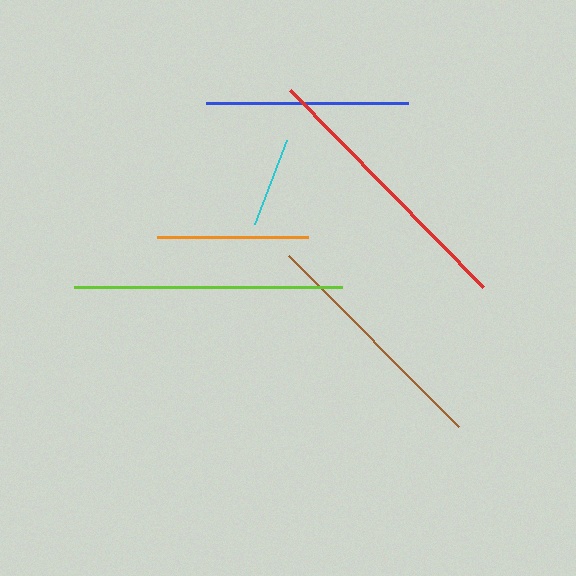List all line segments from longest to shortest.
From longest to shortest: red, lime, brown, blue, orange, cyan.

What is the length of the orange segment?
The orange segment is approximately 150 pixels long.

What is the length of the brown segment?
The brown segment is approximately 242 pixels long.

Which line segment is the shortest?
The cyan line is the shortest at approximately 90 pixels.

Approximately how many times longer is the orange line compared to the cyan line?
The orange line is approximately 1.7 times the length of the cyan line.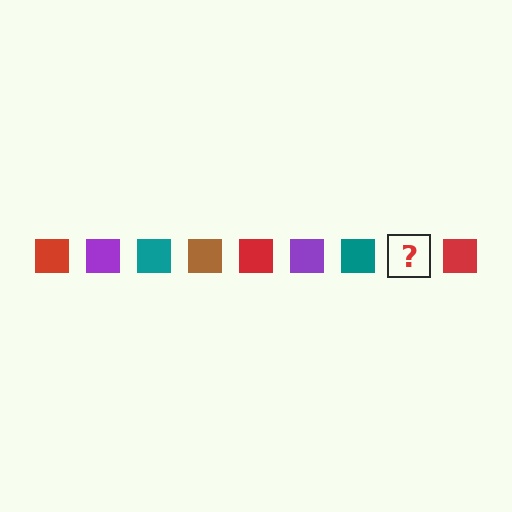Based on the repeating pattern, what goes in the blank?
The blank should be a brown square.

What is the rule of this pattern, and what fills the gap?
The rule is that the pattern cycles through red, purple, teal, brown squares. The gap should be filled with a brown square.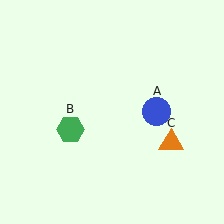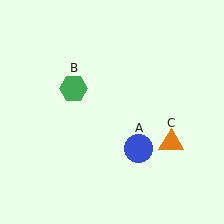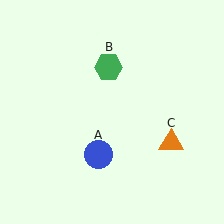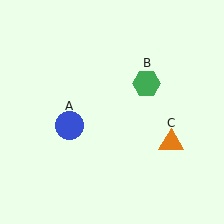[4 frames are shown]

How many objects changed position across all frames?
2 objects changed position: blue circle (object A), green hexagon (object B).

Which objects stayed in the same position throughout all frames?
Orange triangle (object C) remained stationary.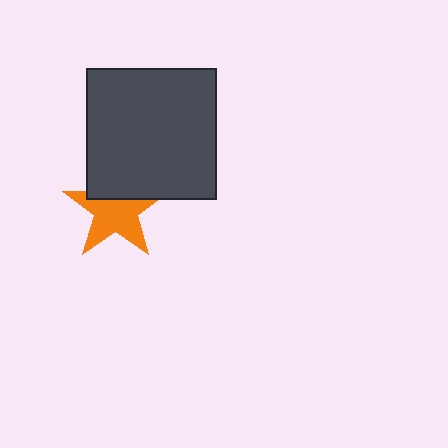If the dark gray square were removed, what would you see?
You would see the complete orange star.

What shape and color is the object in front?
The object in front is a dark gray square.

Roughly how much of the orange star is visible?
Most of it is visible (roughly 68%).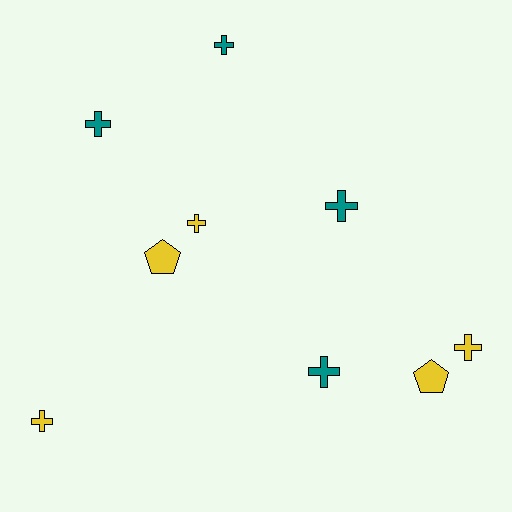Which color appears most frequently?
Yellow, with 5 objects.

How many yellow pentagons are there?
There are 2 yellow pentagons.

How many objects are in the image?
There are 9 objects.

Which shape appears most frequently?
Cross, with 7 objects.